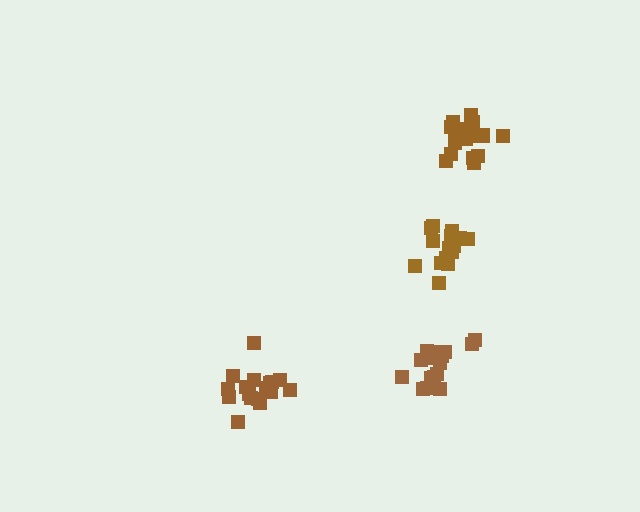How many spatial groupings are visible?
There are 4 spatial groupings.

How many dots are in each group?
Group 1: 20 dots, Group 2: 17 dots, Group 3: 17 dots, Group 4: 15 dots (69 total).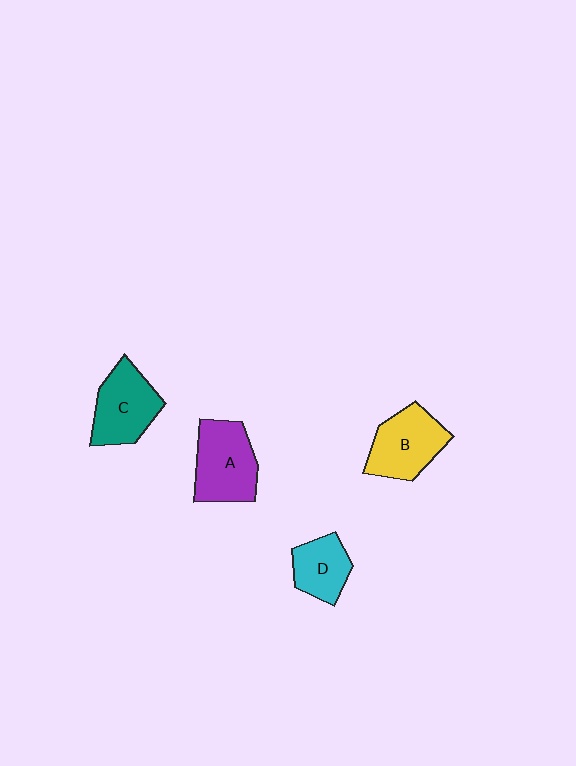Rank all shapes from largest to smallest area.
From largest to smallest: A (purple), B (yellow), C (teal), D (cyan).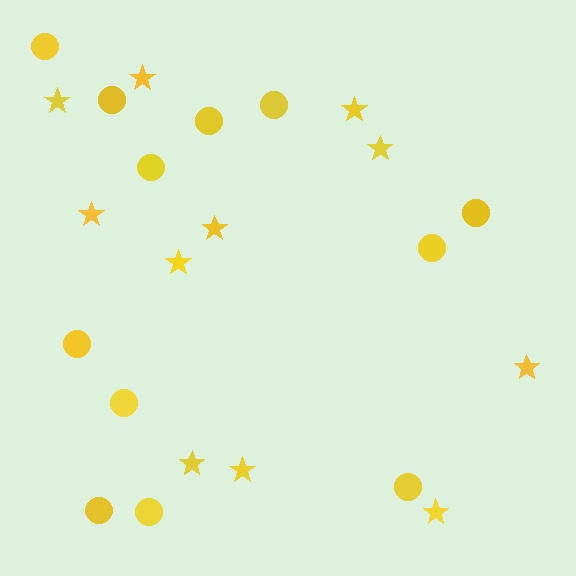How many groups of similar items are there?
There are 2 groups: one group of stars (11) and one group of circles (12).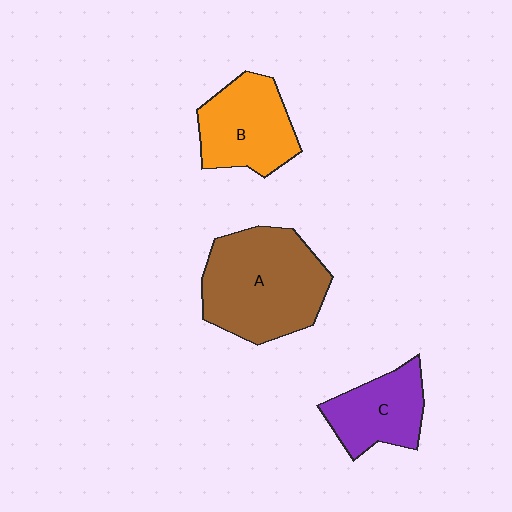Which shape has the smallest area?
Shape C (purple).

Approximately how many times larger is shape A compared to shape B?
Approximately 1.5 times.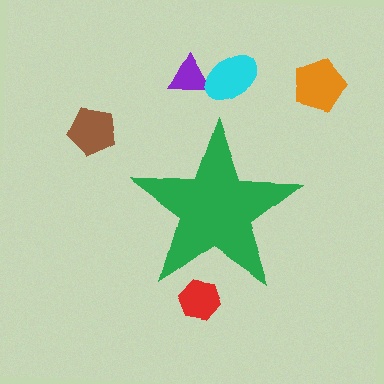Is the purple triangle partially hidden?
No, the purple triangle is fully visible.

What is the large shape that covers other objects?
A green star.